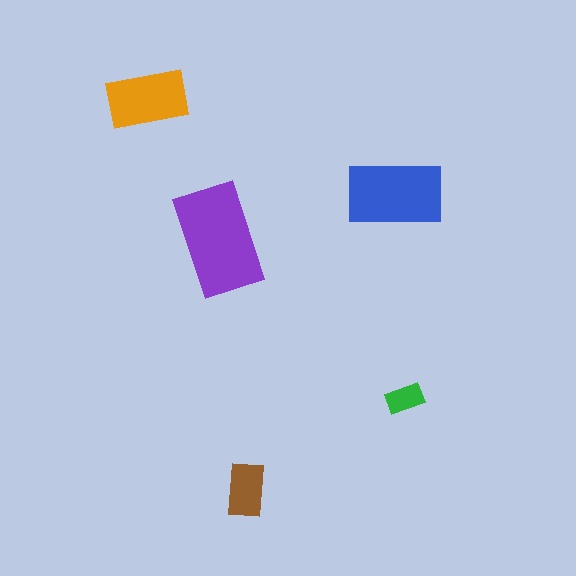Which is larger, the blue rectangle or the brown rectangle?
The blue one.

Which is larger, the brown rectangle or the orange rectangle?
The orange one.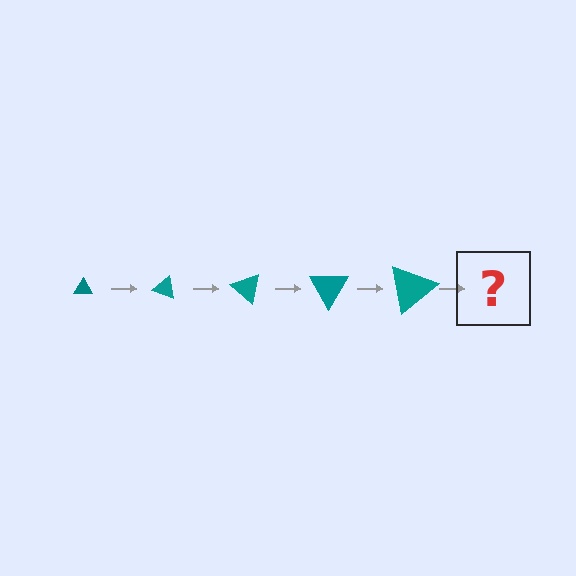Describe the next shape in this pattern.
It should be a triangle, larger than the previous one and rotated 100 degrees from the start.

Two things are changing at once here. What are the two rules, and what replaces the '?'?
The two rules are that the triangle grows larger each step and it rotates 20 degrees each step. The '?' should be a triangle, larger than the previous one and rotated 100 degrees from the start.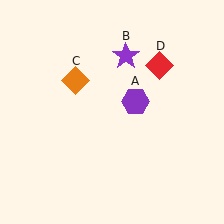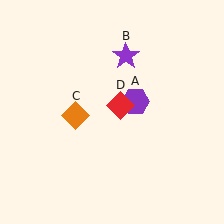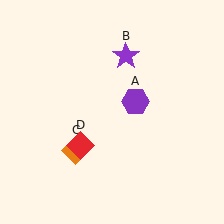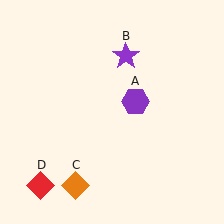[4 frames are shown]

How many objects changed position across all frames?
2 objects changed position: orange diamond (object C), red diamond (object D).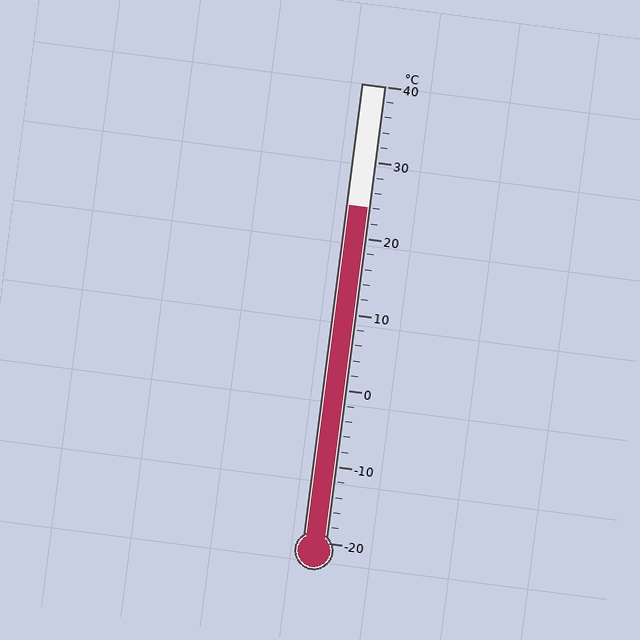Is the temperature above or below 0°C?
The temperature is above 0°C.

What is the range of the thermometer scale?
The thermometer scale ranges from -20°C to 40°C.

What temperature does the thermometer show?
The thermometer shows approximately 24°C.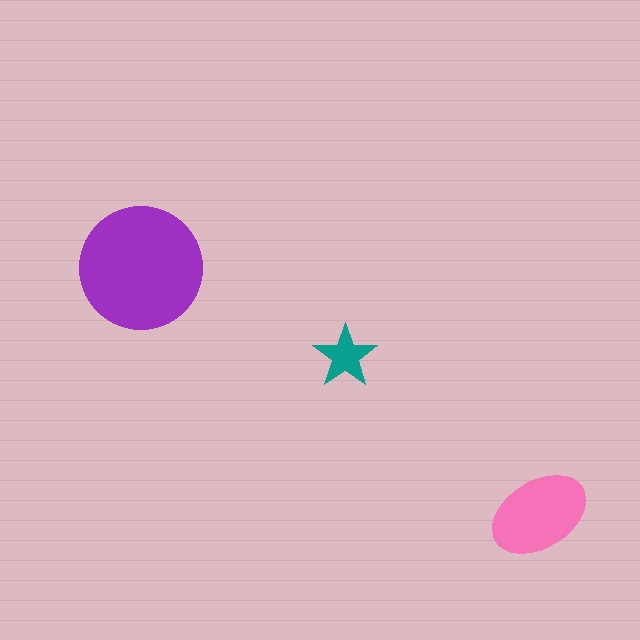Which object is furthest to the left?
The purple circle is leftmost.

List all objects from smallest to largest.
The teal star, the pink ellipse, the purple circle.